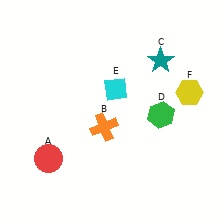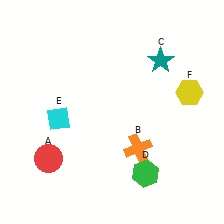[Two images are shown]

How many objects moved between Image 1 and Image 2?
3 objects moved between the two images.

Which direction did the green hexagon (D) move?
The green hexagon (D) moved down.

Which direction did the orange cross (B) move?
The orange cross (B) moved right.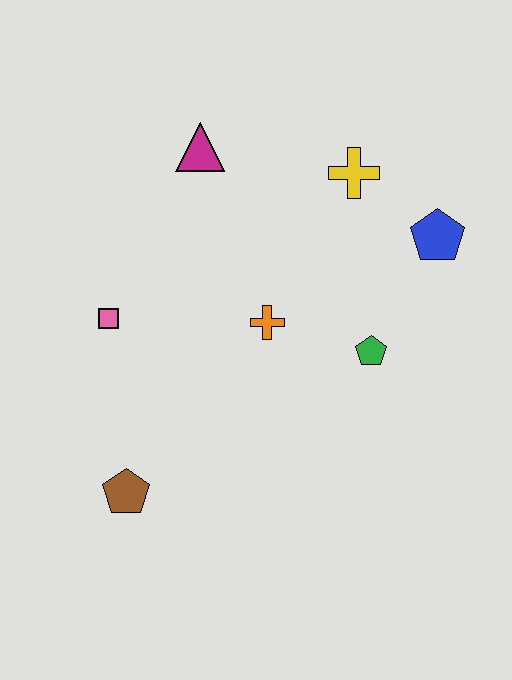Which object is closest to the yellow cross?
The blue pentagon is closest to the yellow cross.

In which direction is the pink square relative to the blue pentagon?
The pink square is to the left of the blue pentagon.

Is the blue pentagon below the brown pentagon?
No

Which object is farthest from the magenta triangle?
The brown pentagon is farthest from the magenta triangle.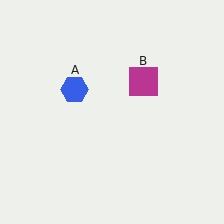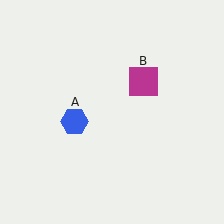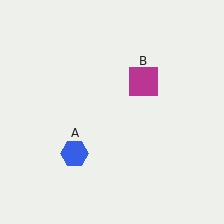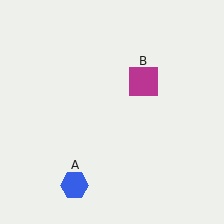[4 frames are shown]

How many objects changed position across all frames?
1 object changed position: blue hexagon (object A).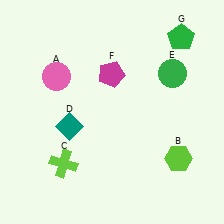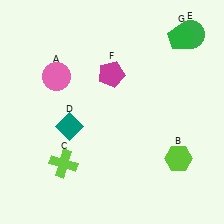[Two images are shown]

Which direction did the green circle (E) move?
The green circle (E) moved up.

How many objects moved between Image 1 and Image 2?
1 object moved between the two images.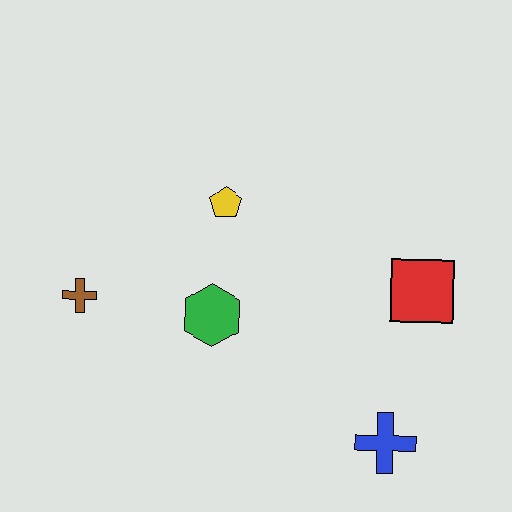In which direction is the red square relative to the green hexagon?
The red square is to the right of the green hexagon.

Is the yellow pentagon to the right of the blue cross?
No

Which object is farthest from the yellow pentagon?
The blue cross is farthest from the yellow pentagon.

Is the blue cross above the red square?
No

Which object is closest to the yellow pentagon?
The green hexagon is closest to the yellow pentagon.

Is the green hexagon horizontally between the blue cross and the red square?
No